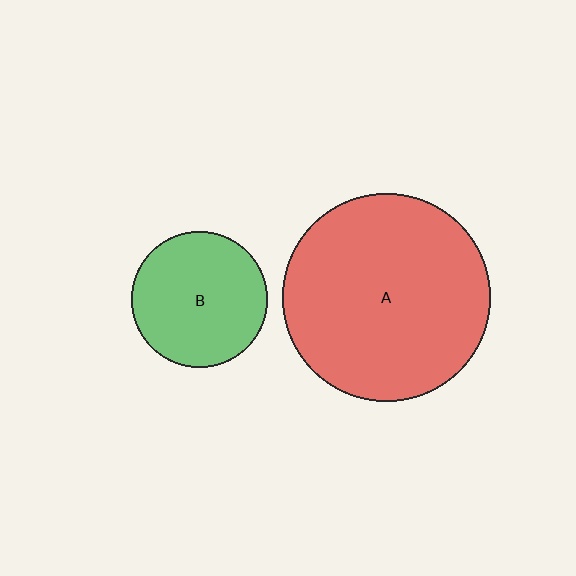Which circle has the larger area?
Circle A (red).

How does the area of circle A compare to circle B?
Approximately 2.3 times.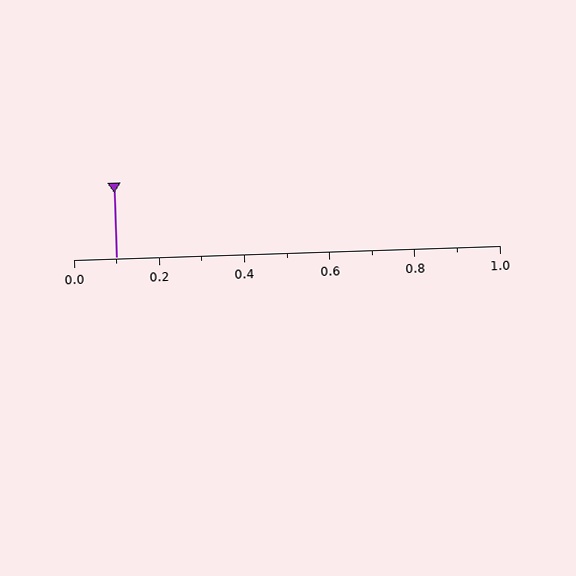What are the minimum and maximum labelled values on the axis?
The axis runs from 0.0 to 1.0.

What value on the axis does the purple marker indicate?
The marker indicates approximately 0.1.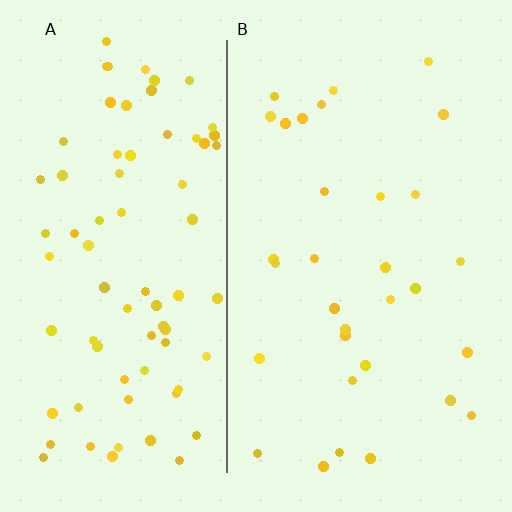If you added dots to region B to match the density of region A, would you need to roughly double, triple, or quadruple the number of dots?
Approximately double.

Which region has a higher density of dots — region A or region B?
A (the left).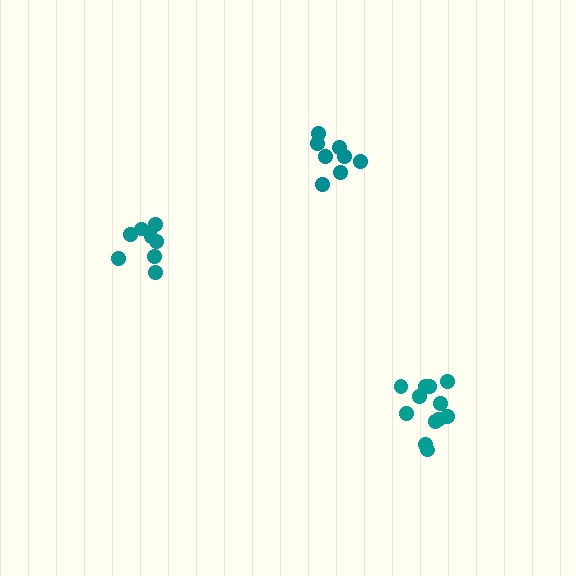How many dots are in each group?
Group 1: 8 dots, Group 2: 8 dots, Group 3: 12 dots (28 total).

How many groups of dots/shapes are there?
There are 3 groups.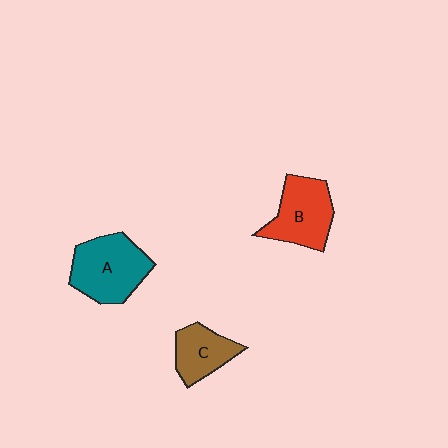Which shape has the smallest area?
Shape C (brown).